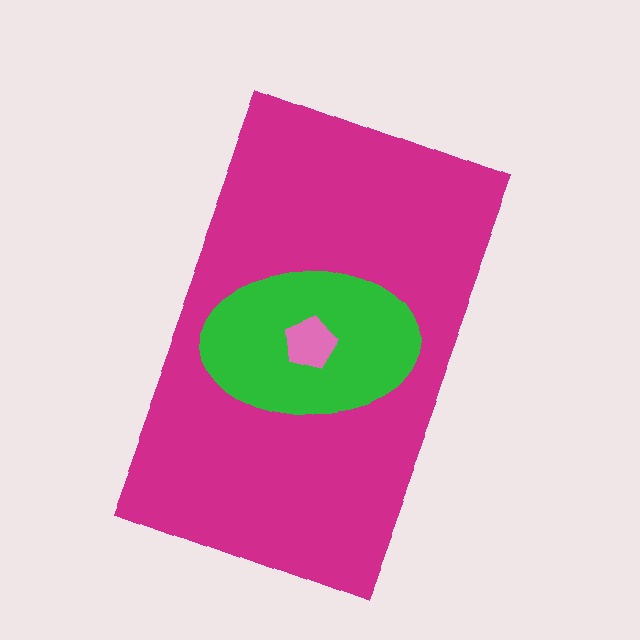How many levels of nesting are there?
3.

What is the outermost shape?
The magenta rectangle.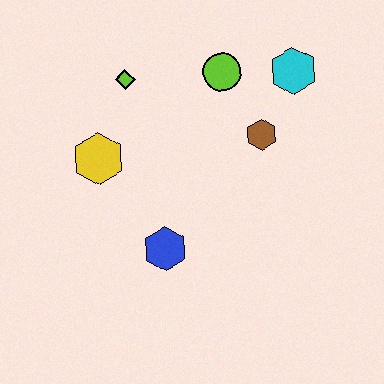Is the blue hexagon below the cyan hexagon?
Yes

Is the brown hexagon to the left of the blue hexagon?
No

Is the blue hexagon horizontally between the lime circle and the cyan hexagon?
No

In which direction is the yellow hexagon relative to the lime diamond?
The yellow hexagon is below the lime diamond.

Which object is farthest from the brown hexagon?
The yellow hexagon is farthest from the brown hexagon.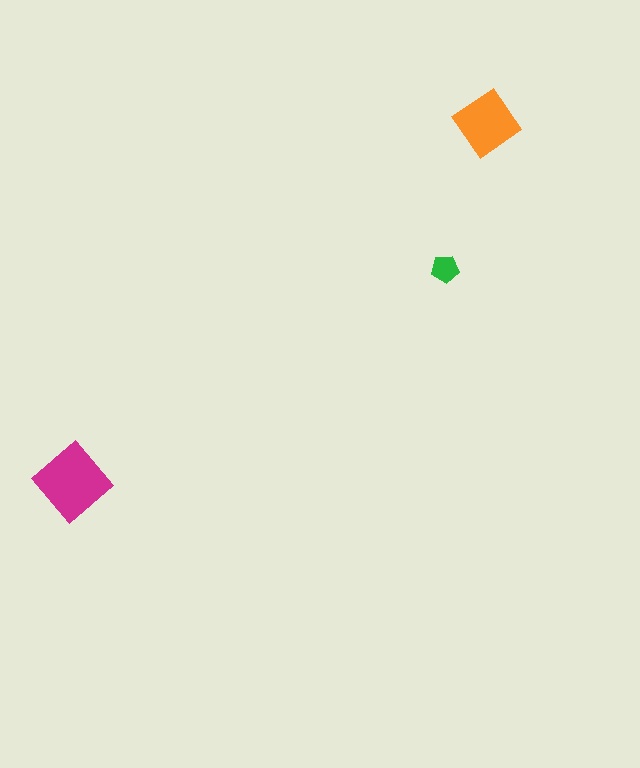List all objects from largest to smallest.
The magenta diamond, the orange diamond, the green pentagon.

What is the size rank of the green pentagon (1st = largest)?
3rd.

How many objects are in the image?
There are 3 objects in the image.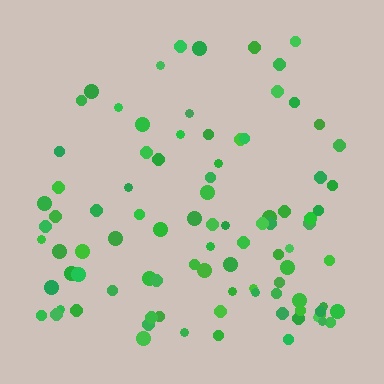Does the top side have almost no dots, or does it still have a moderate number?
Still a moderate number, just noticeably fewer than the bottom.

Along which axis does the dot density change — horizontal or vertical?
Vertical.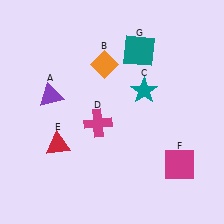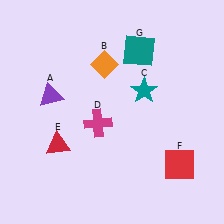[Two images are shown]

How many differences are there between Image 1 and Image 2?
There is 1 difference between the two images.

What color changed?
The square (F) changed from magenta in Image 1 to red in Image 2.